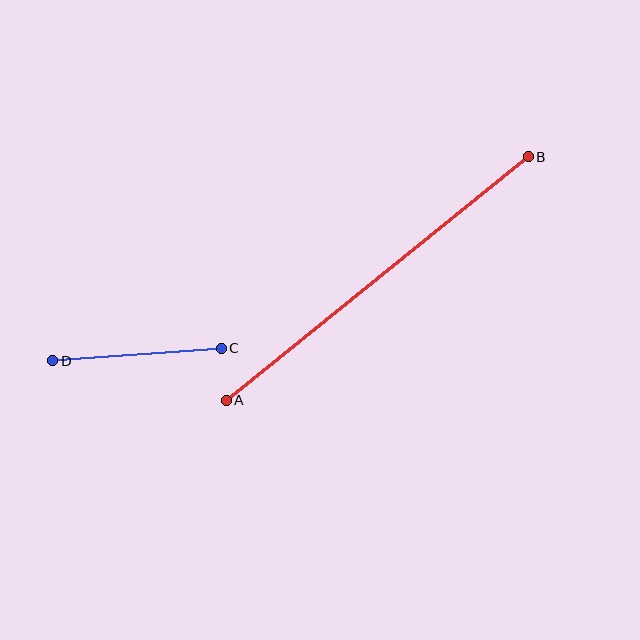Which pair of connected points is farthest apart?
Points A and B are farthest apart.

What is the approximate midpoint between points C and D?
The midpoint is at approximately (137, 354) pixels.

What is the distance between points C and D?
The distance is approximately 169 pixels.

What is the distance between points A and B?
The distance is approximately 388 pixels.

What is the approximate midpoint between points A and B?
The midpoint is at approximately (377, 278) pixels.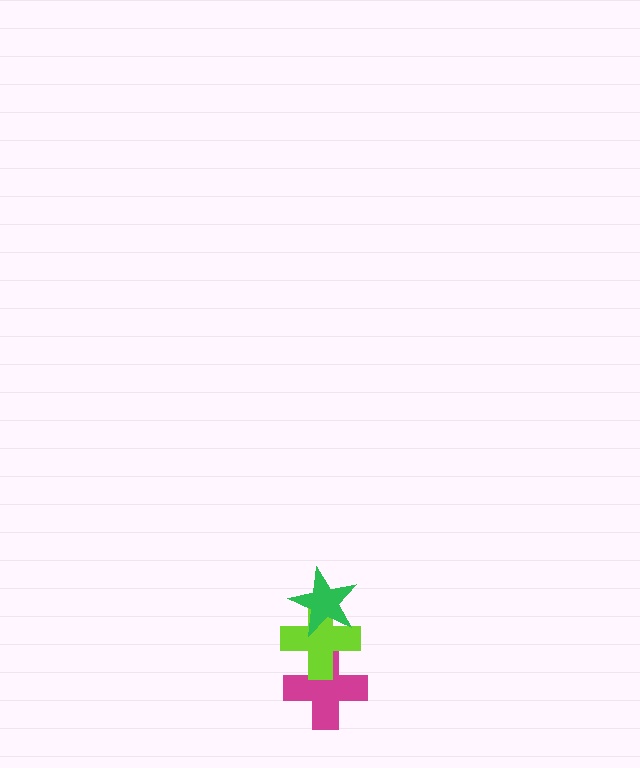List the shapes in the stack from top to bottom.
From top to bottom: the green star, the lime cross, the magenta cross.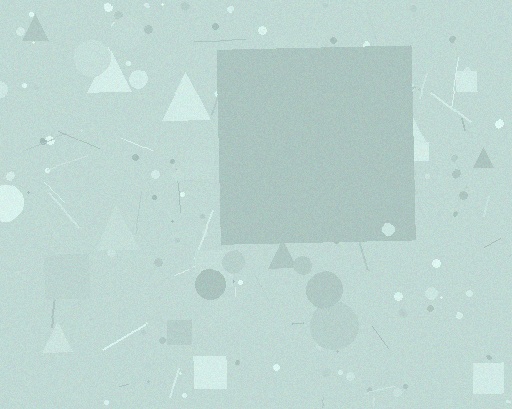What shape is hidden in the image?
A square is hidden in the image.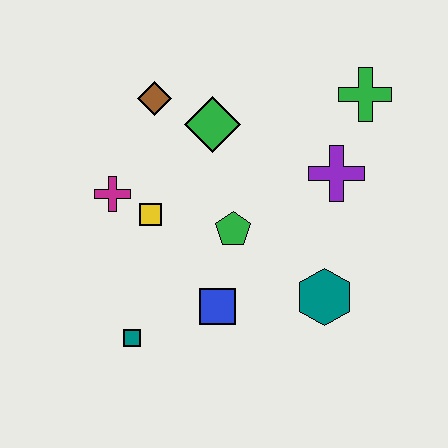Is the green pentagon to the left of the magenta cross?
No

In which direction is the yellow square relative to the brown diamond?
The yellow square is below the brown diamond.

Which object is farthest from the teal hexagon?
The brown diamond is farthest from the teal hexagon.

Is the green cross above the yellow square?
Yes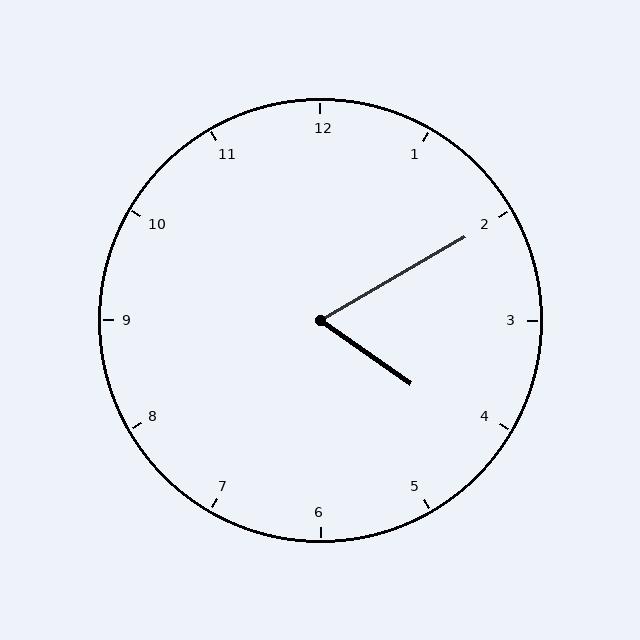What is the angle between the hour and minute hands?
Approximately 65 degrees.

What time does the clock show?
4:10.